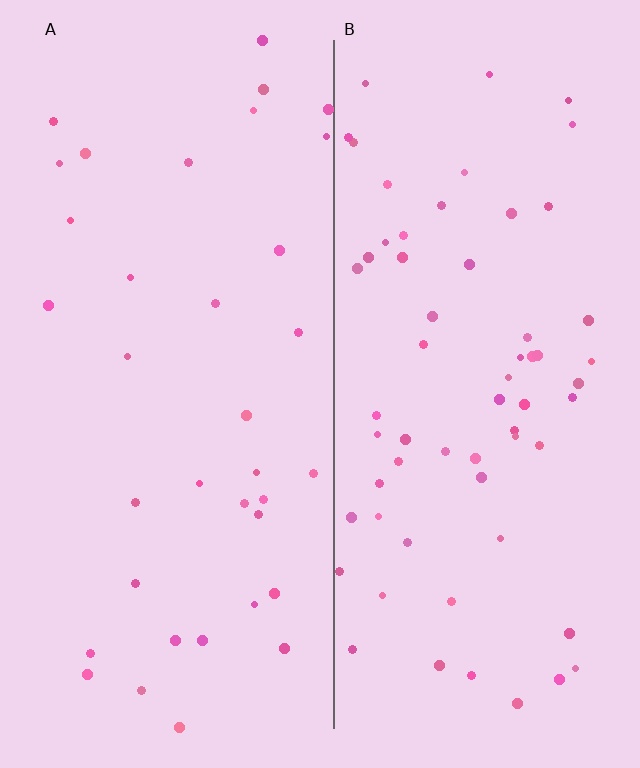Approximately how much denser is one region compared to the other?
Approximately 1.8× — region B over region A.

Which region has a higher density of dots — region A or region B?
B (the right).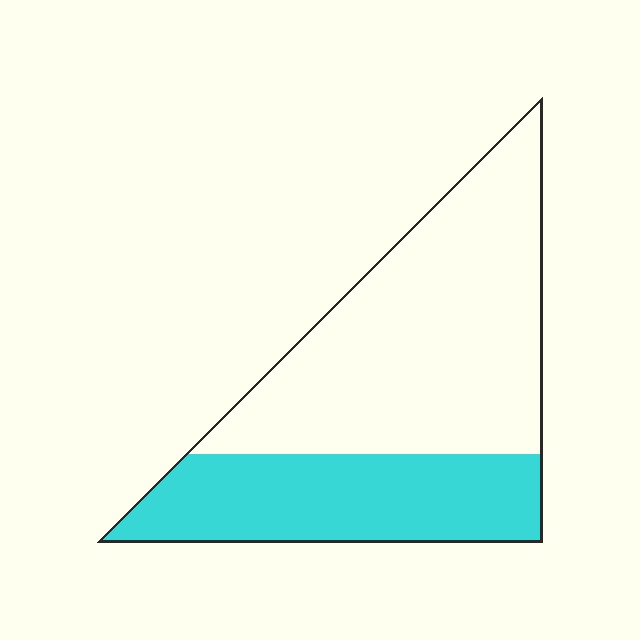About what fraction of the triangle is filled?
About three eighths (3/8).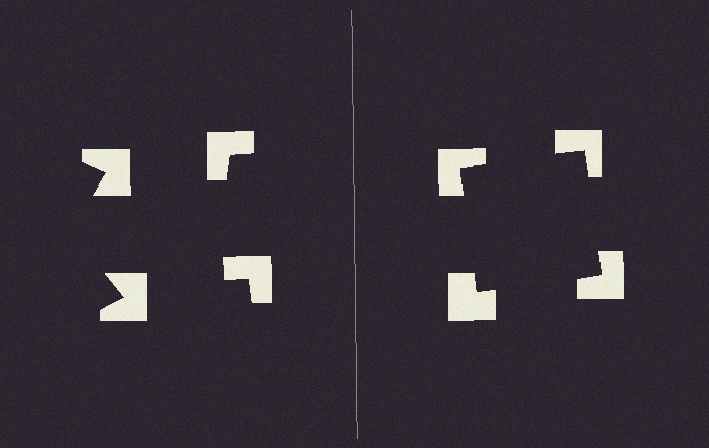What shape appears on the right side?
An illusory square.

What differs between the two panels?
The notched squares are positioned identically on both sides; only the wedge orientations differ. On the right they align to a square; on the left they are misaligned.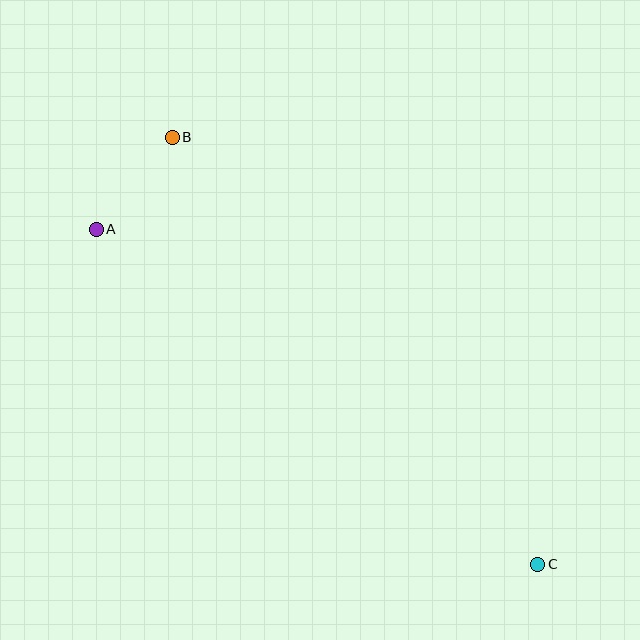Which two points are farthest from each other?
Points B and C are farthest from each other.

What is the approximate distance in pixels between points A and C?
The distance between A and C is approximately 554 pixels.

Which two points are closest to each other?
Points A and B are closest to each other.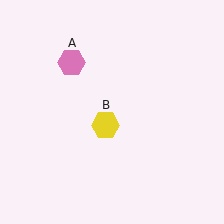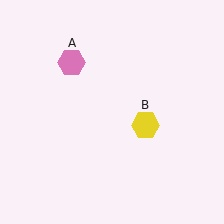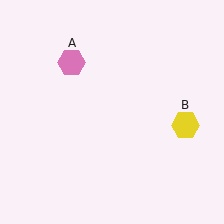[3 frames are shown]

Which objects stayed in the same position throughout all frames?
Pink hexagon (object A) remained stationary.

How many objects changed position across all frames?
1 object changed position: yellow hexagon (object B).